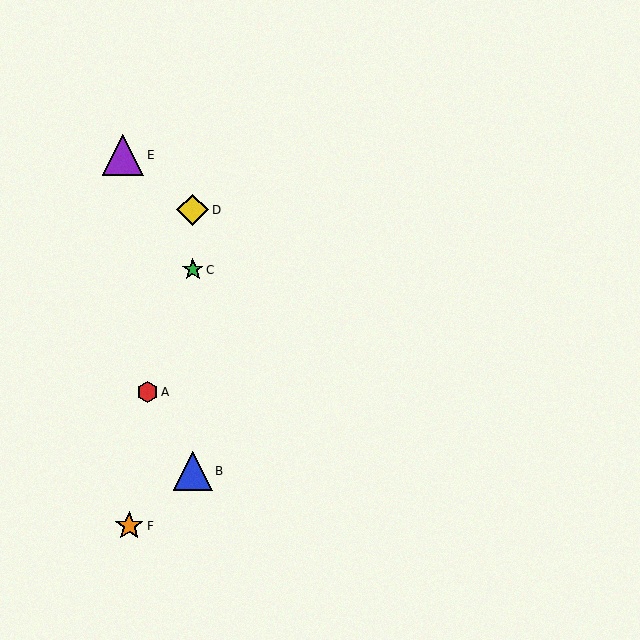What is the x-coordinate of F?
Object F is at x≈129.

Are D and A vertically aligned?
No, D is at x≈193 and A is at x≈147.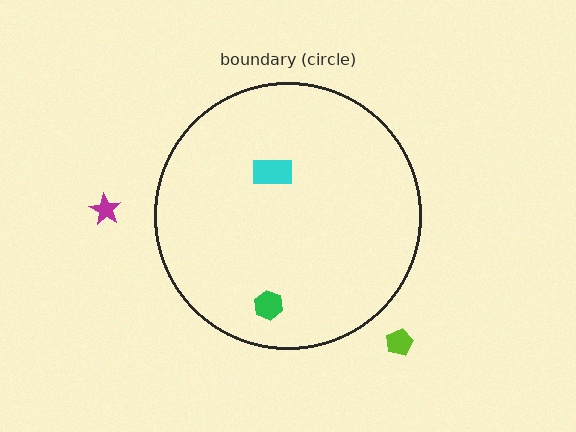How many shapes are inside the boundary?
2 inside, 2 outside.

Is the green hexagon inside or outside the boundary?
Inside.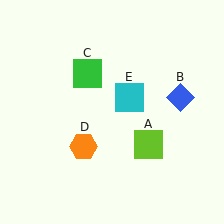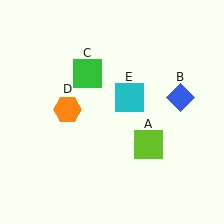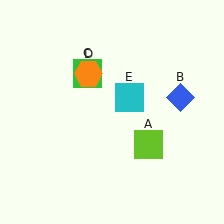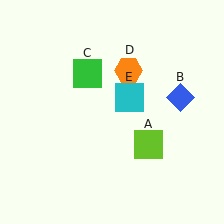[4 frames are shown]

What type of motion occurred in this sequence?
The orange hexagon (object D) rotated clockwise around the center of the scene.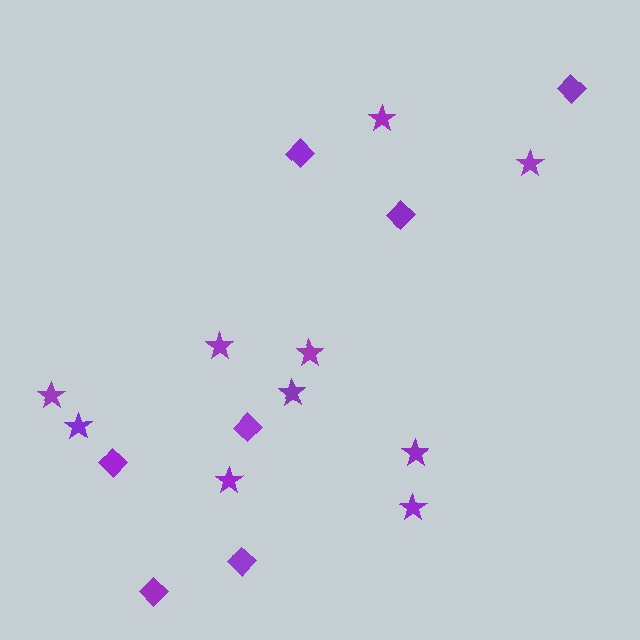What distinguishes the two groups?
There are 2 groups: one group of stars (10) and one group of diamonds (7).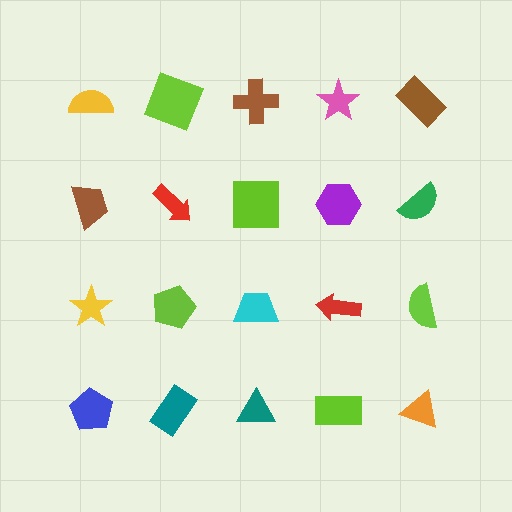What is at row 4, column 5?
An orange triangle.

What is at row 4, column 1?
A blue pentagon.